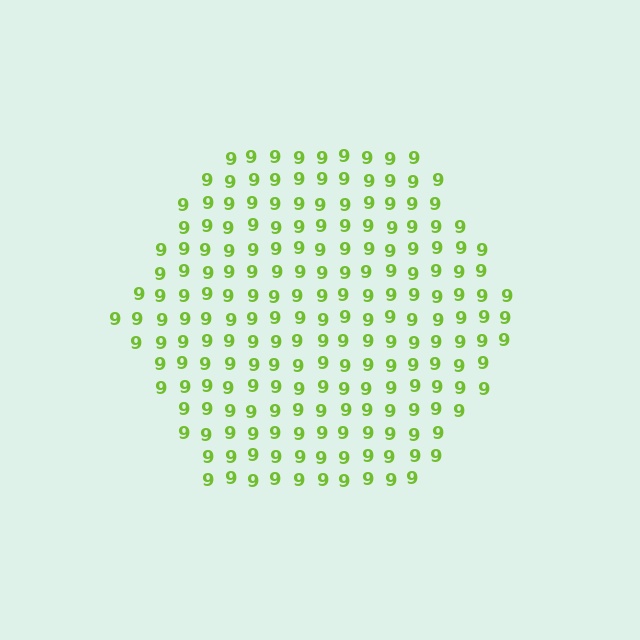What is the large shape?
The large shape is a hexagon.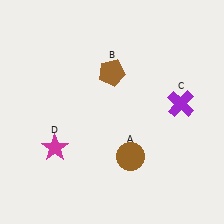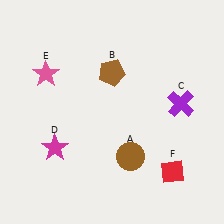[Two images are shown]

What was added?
A pink star (E), a red diamond (F) were added in Image 2.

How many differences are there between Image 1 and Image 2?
There are 2 differences between the two images.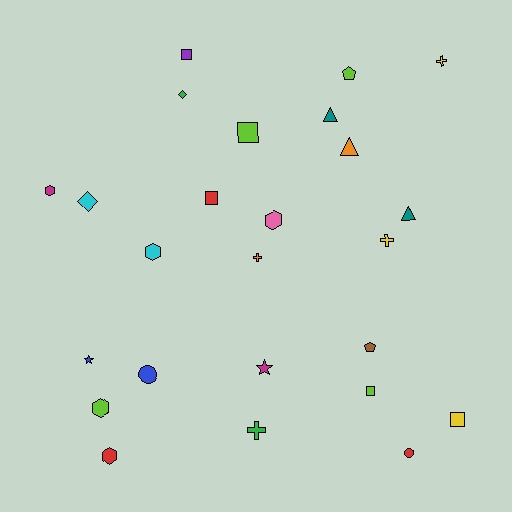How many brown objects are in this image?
There is 1 brown object.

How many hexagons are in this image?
There are 5 hexagons.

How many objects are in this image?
There are 25 objects.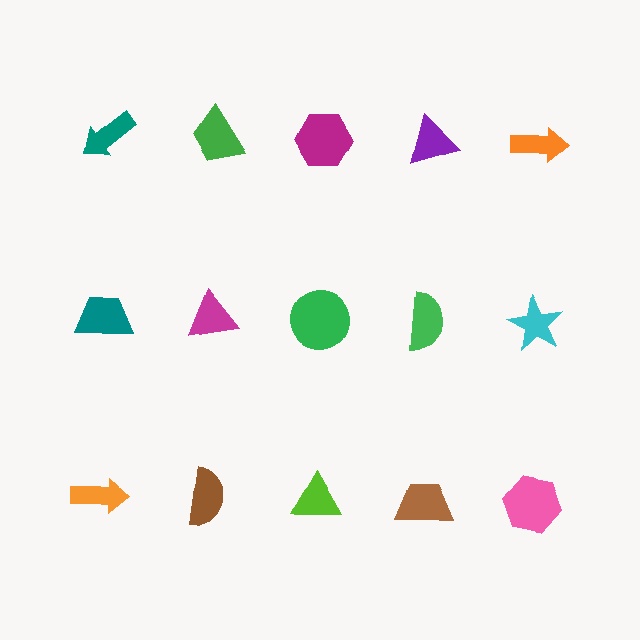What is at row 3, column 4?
A brown trapezoid.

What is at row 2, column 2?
A magenta triangle.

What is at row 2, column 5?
A cyan star.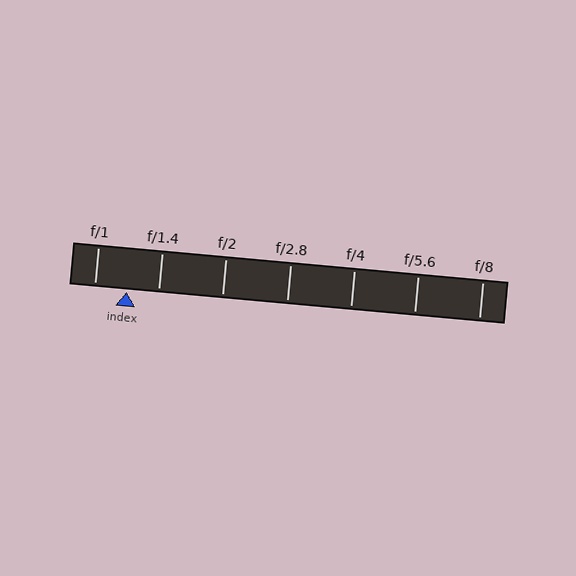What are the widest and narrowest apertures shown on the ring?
The widest aperture shown is f/1 and the narrowest is f/8.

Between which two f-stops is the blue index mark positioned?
The index mark is between f/1 and f/1.4.